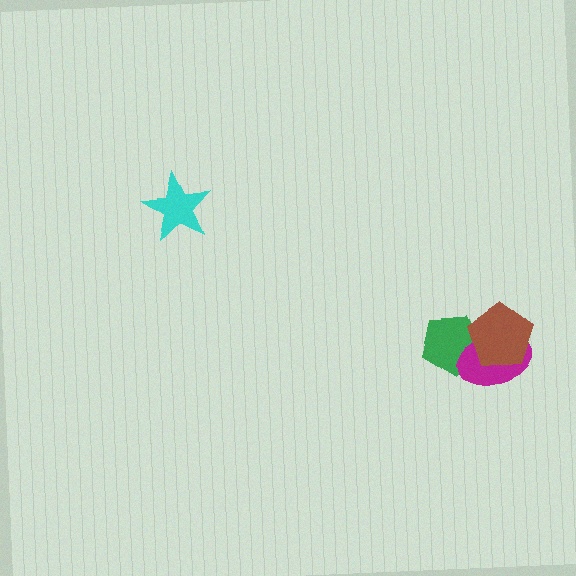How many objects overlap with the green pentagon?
2 objects overlap with the green pentagon.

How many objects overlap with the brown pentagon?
2 objects overlap with the brown pentagon.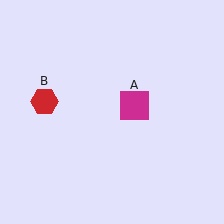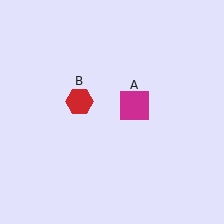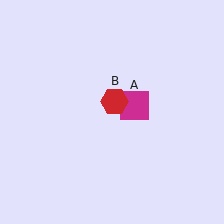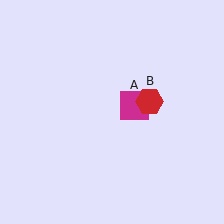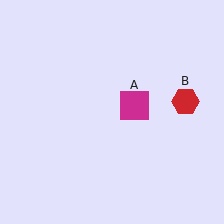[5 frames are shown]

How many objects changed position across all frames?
1 object changed position: red hexagon (object B).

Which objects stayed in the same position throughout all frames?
Magenta square (object A) remained stationary.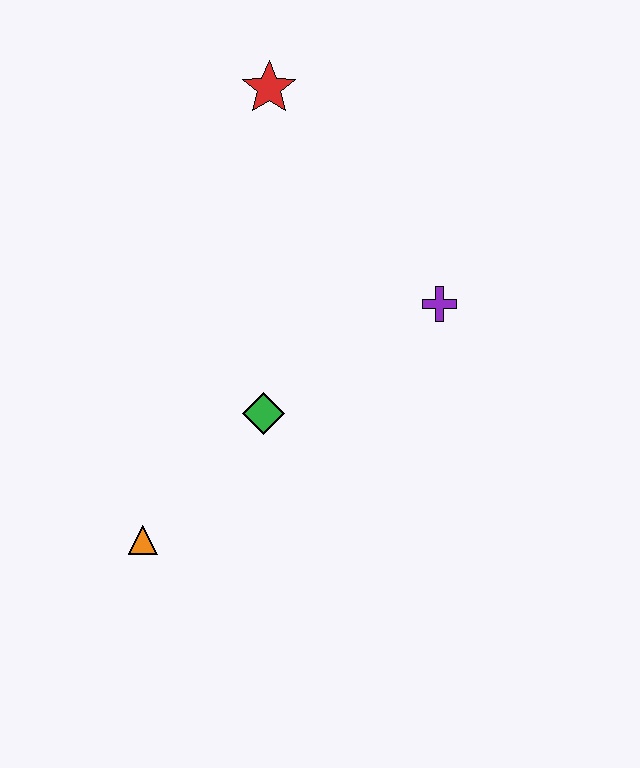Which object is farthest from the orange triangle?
The red star is farthest from the orange triangle.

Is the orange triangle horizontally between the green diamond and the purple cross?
No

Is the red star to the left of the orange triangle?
No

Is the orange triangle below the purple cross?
Yes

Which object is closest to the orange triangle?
The green diamond is closest to the orange triangle.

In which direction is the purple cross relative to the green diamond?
The purple cross is to the right of the green diamond.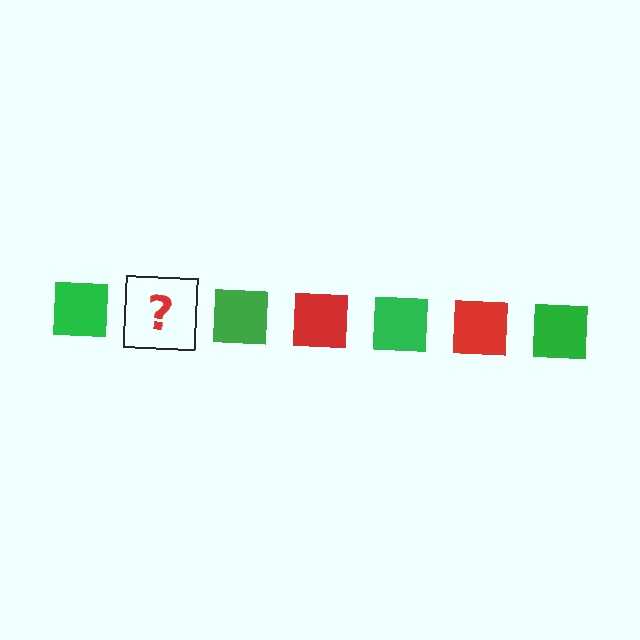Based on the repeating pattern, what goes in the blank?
The blank should be a red square.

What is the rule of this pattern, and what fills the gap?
The rule is that the pattern cycles through green, red squares. The gap should be filled with a red square.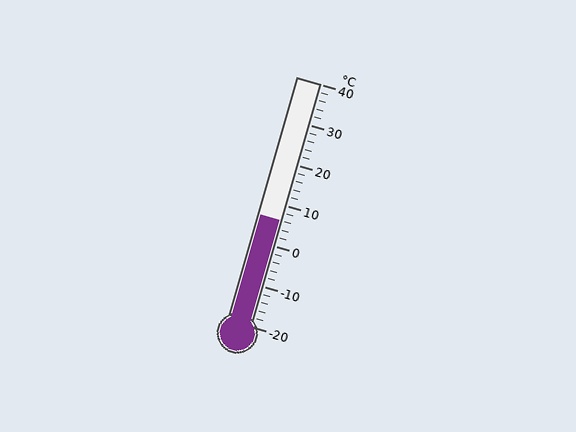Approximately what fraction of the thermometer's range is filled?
The thermometer is filled to approximately 45% of its range.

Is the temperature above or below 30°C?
The temperature is below 30°C.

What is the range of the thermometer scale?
The thermometer scale ranges from -20°C to 40°C.